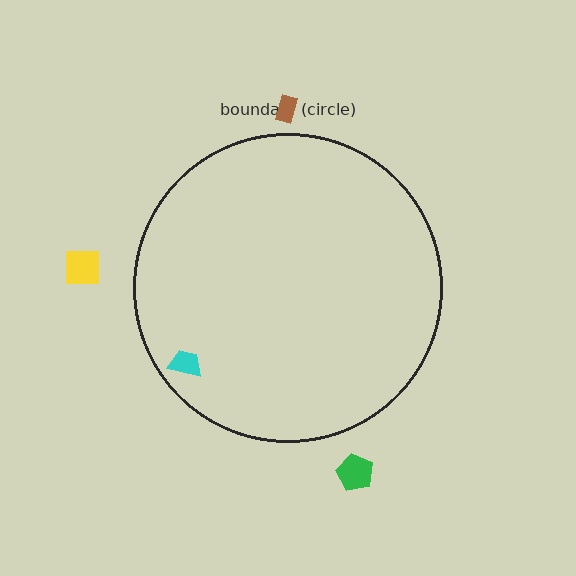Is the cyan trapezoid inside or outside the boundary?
Inside.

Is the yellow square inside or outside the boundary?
Outside.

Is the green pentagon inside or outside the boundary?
Outside.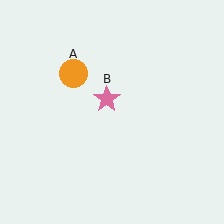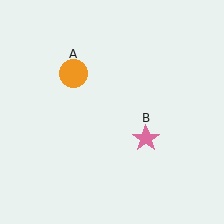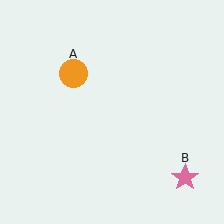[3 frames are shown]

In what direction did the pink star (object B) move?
The pink star (object B) moved down and to the right.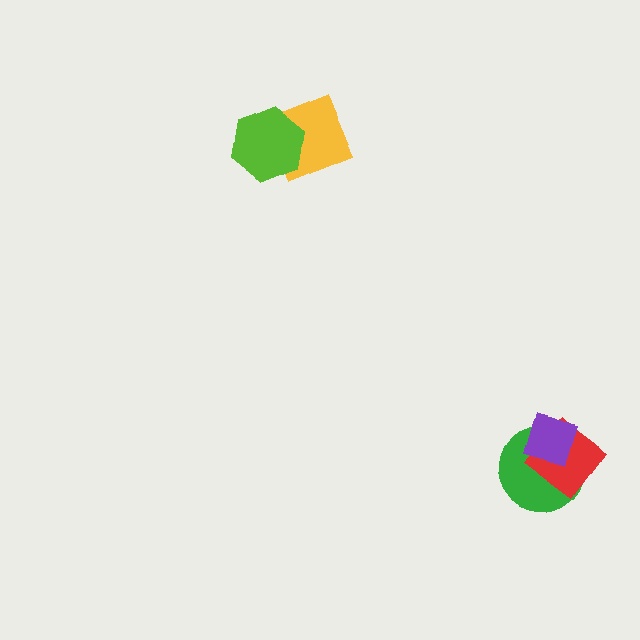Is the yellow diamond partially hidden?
Yes, it is partially covered by another shape.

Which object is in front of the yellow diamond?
The lime hexagon is in front of the yellow diamond.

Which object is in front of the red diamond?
The purple diamond is in front of the red diamond.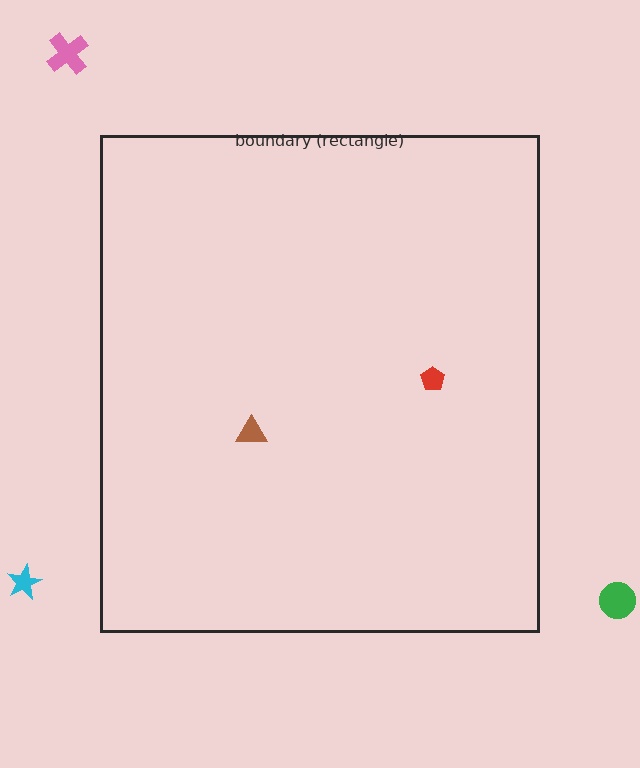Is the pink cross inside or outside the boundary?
Outside.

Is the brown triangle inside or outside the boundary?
Inside.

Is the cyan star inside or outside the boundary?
Outside.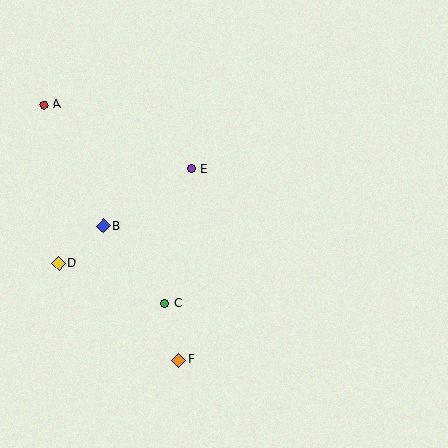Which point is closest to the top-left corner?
Point A is closest to the top-left corner.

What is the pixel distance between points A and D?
The distance between A and D is 159 pixels.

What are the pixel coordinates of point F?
Point F is at (179, 360).